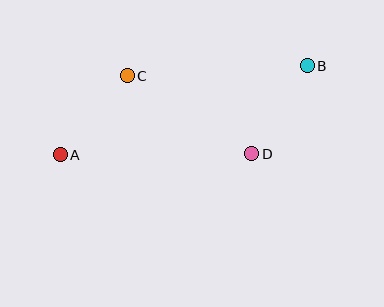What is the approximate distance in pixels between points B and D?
The distance between B and D is approximately 104 pixels.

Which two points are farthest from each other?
Points A and B are farthest from each other.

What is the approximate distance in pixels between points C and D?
The distance between C and D is approximately 147 pixels.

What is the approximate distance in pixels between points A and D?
The distance between A and D is approximately 191 pixels.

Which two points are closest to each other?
Points A and C are closest to each other.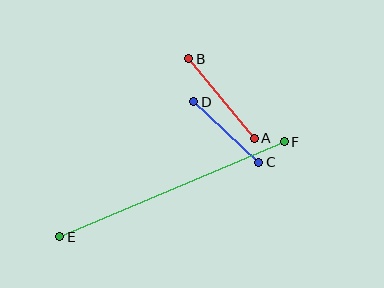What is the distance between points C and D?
The distance is approximately 89 pixels.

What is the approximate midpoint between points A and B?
The midpoint is at approximately (222, 99) pixels.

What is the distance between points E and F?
The distance is approximately 244 pixels.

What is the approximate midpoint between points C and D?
The midpoint is at approximately (226, 132) pixels.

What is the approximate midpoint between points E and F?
The midpoint is at approximately (172, 189) pixels.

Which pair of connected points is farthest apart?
Points E and F are farthest apart.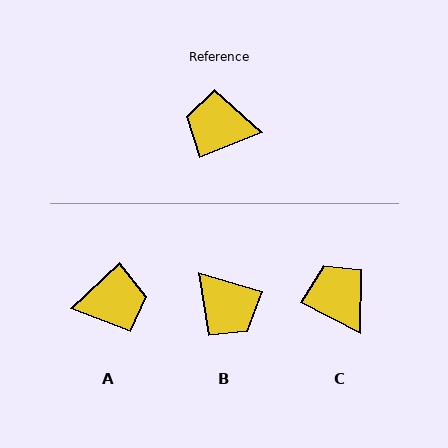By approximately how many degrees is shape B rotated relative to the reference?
Approximately 142 degrees counter-clockwise.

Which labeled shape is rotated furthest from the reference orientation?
A, about 159 degrees away.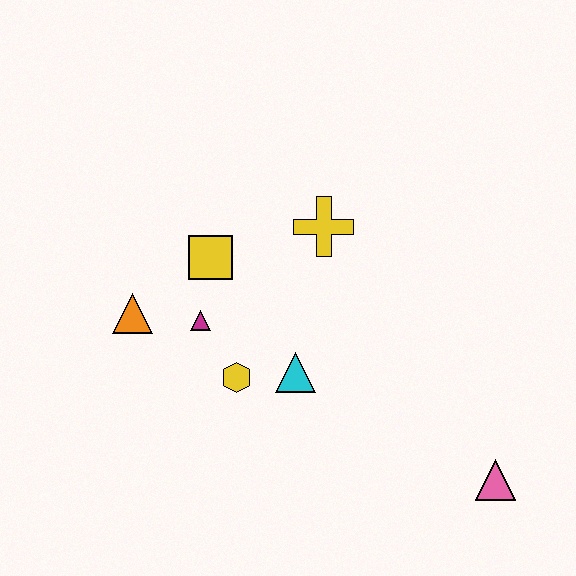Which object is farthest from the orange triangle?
The pink triangle is farthest from the orange triangle.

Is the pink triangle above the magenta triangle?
No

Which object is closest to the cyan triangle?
The yellow hexagon is closest to the cyan triangle.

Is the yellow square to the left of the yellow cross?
Yes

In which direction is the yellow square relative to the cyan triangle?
The yellow square is above the cyan triangle.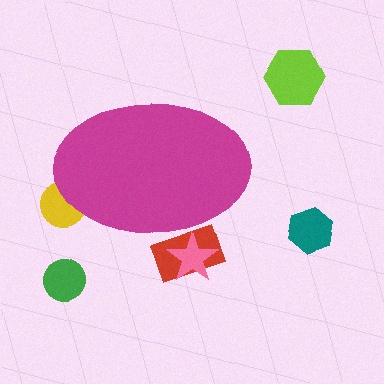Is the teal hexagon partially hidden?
No, the teal hexagon is fully visible.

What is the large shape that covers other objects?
A magenta ellipse.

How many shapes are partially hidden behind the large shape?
3 shapes are partially hidden.